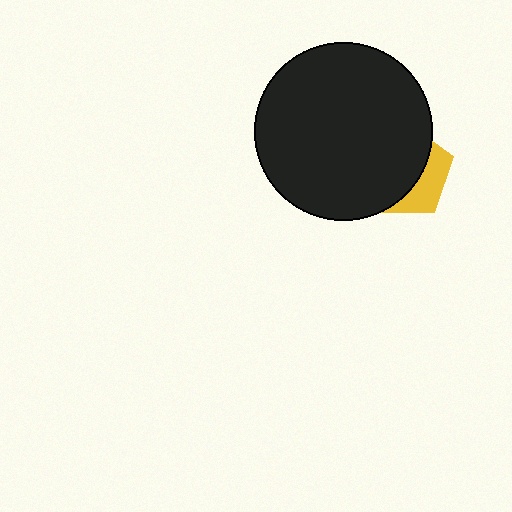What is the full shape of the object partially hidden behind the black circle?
The partially hidden object is a yellow pentagon.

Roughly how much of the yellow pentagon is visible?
A small part of it is visible (roughly 33%).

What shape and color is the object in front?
The object in front is a black circle.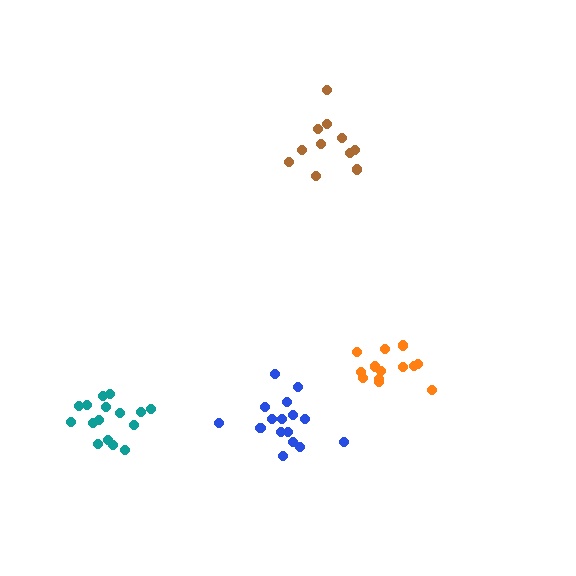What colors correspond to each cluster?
The clusters are colored: orange, brown, blue, teal.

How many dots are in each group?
Group 1: 14 dots, Group 2: 11 dots, Group 3: 16 dots, Group 4: 16 dots (57 total).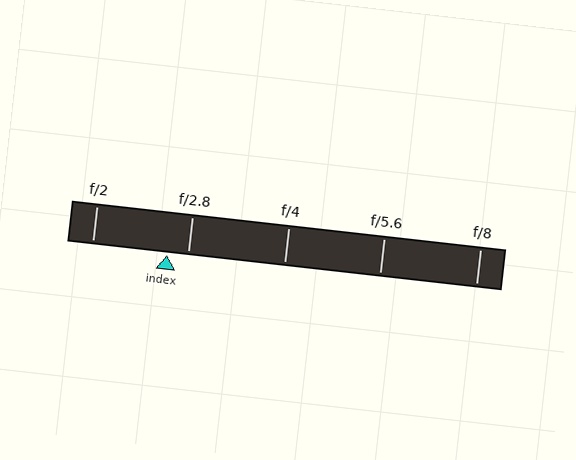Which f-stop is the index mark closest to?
The index mark is closest to f/2.8.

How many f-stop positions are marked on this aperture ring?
There are 5 f-stop positions marked.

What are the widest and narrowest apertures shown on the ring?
The widest aperture shown is f/2 and the narrowest is f/8.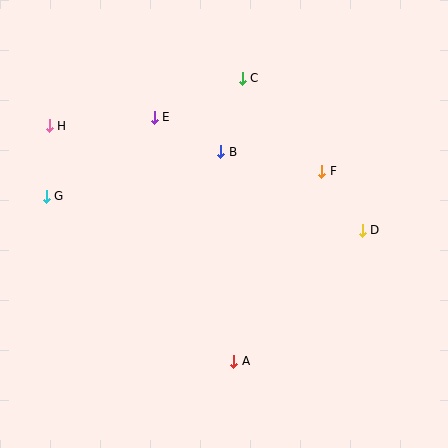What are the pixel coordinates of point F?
Point F is at (322, 171).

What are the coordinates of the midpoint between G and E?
The midpoint between G and E is at (100, 157).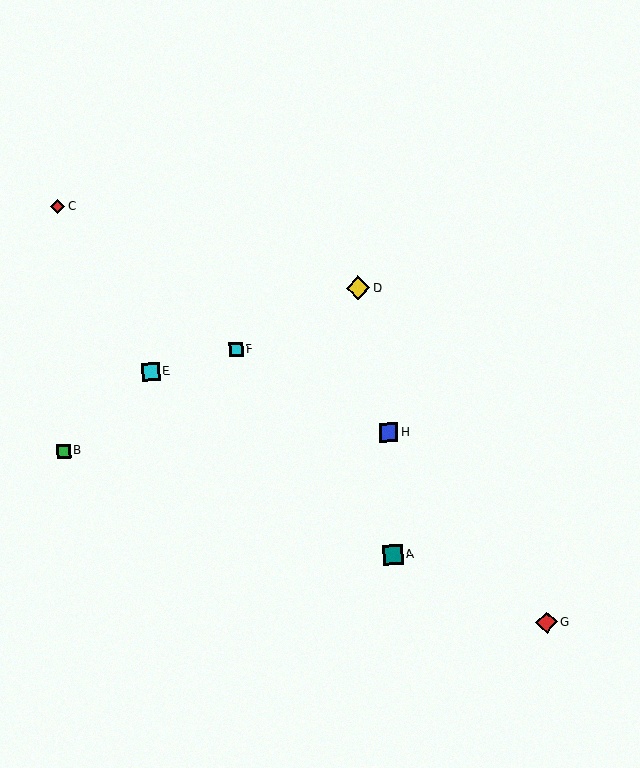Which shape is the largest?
The yellow diamond (labeled D) is the largest.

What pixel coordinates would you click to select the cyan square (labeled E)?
Click at (151, 372) to select the cyan square E.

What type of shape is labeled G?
Shape G is a red diamond.